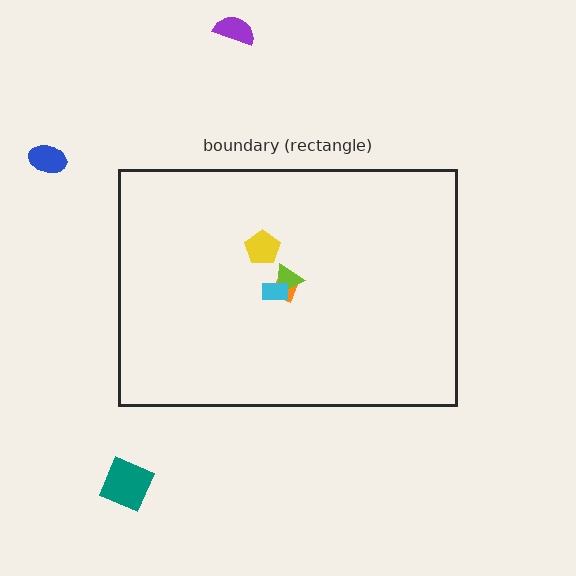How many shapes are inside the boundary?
4 inside, 3 outside.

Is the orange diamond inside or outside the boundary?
Inside.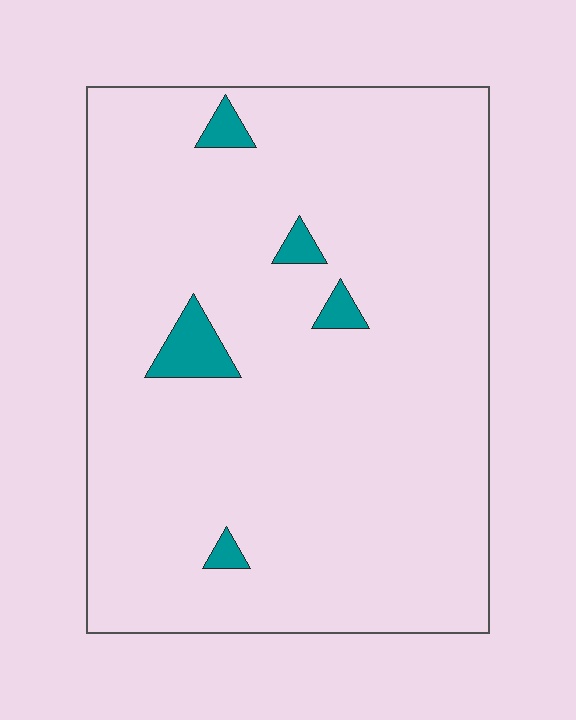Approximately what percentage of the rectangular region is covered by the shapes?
Approximately 5%.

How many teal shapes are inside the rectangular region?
5.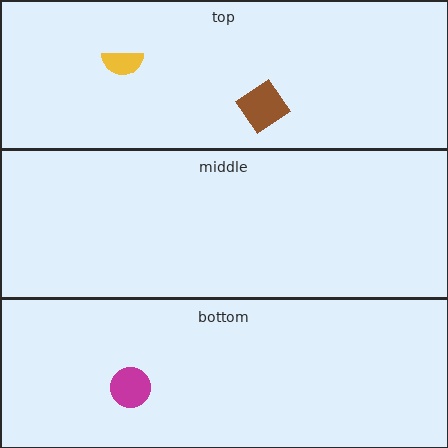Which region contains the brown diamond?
The top region.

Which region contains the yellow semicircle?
The top region.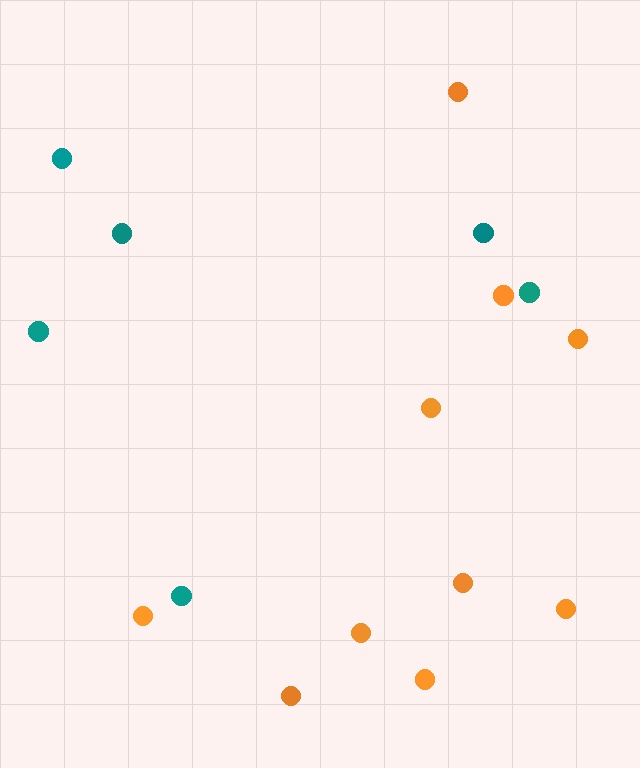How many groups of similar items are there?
There are 2 groups: one group of orange circles (10) and one group of teal circles (6).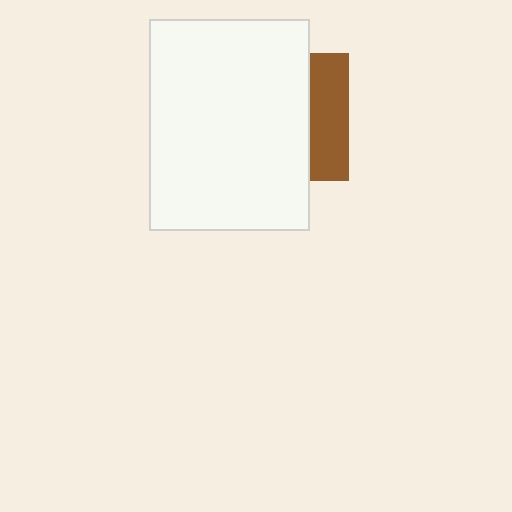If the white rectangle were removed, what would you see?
You would see the complete brown square.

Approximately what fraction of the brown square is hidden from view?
Roughly 69% of the brown square is hidden behind the white rectangle.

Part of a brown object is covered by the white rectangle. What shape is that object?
It is a square.